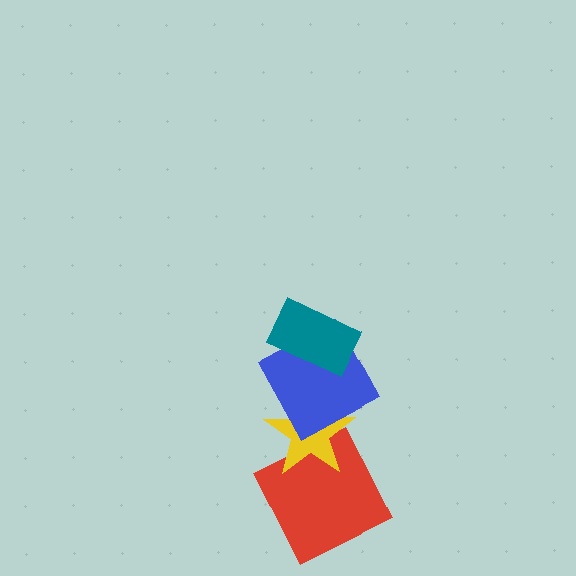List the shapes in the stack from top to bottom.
From top to bottom: the teal rectangle, the blue square, the yellow star, the red square.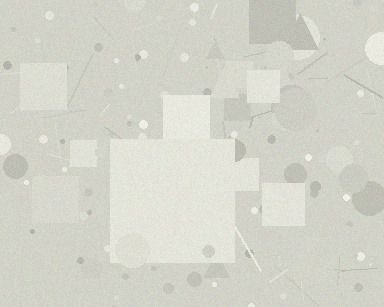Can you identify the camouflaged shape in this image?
The camouflaged shape is a square.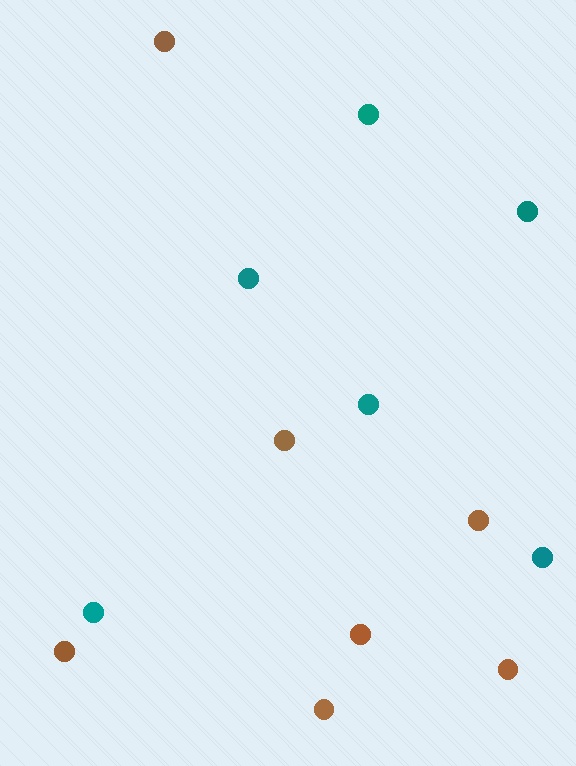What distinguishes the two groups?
There are 2 groups: one group of teal circles (6) and one group of brown circles (7).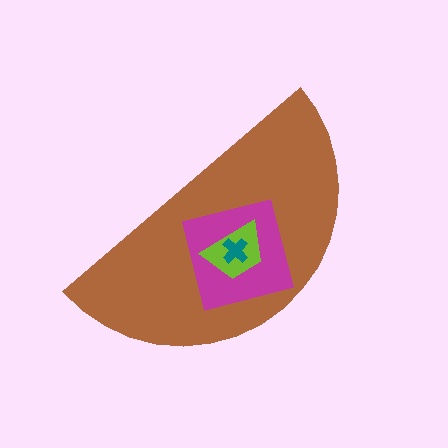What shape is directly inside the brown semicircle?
The magenta square.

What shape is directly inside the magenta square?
The lime trapezoid.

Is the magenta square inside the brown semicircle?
Yes.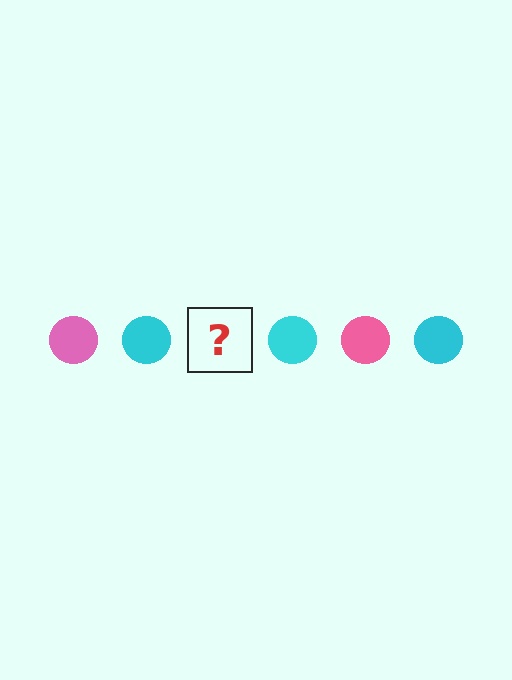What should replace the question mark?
The question mark should be replaced with a pink circle.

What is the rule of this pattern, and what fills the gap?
The rule is that the pattern cycles through pink, cyan circles. The gap should be filled with a pink circle.